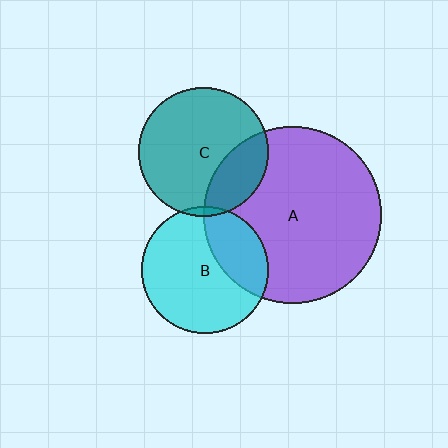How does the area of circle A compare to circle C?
Approximately 1.9 times.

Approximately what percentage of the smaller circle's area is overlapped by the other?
Approximately 30%.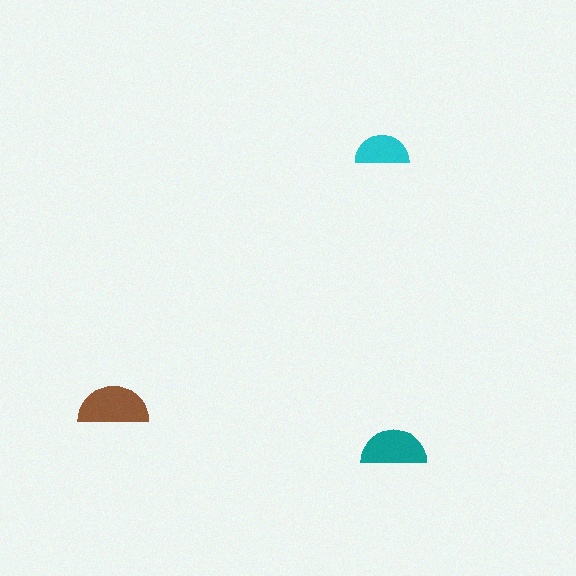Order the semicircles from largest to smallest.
the brown one, the teal one, the cyan one.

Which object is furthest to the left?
The brown semicircle is leftmost.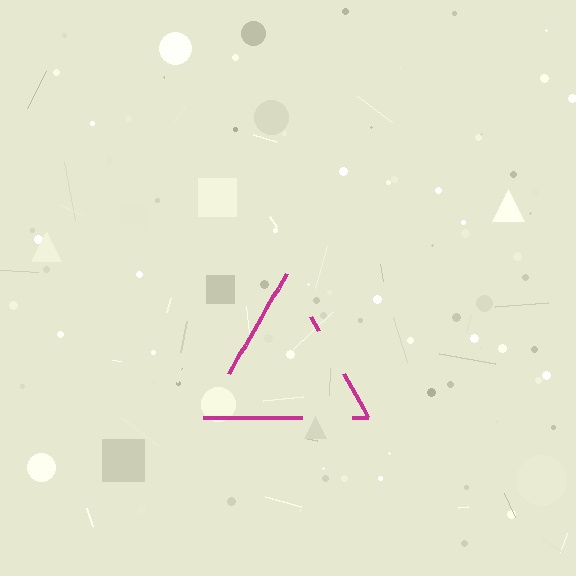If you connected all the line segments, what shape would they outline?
They would outline a triangle.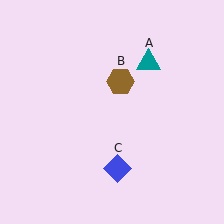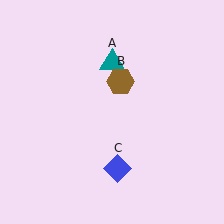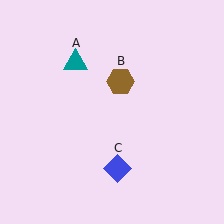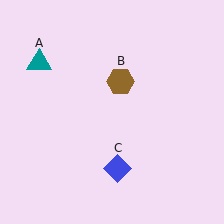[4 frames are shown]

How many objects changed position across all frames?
1 object changed position: teal triangle (object A).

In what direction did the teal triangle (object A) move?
The teal triangle (object A) moved left.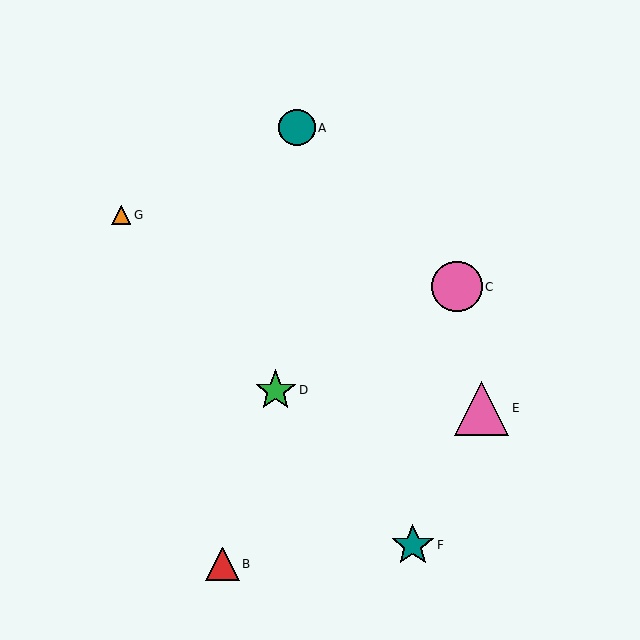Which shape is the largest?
The pink triangle (labeled E) is the largest.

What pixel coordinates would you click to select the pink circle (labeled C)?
Click at (457, 287) to select the pink circle C.